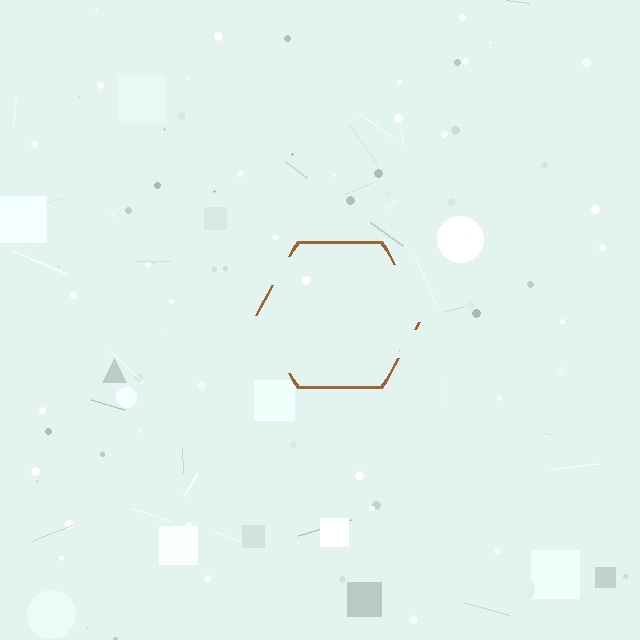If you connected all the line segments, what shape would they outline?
They would outline a hexagon.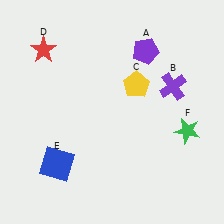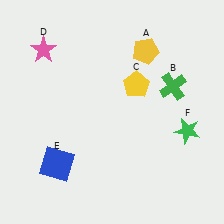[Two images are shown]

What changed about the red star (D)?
In Image 1, D is red. In Image 2, it changed to pink.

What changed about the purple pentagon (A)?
In Image 1, A is purple. In Image 2, it changed to yellow.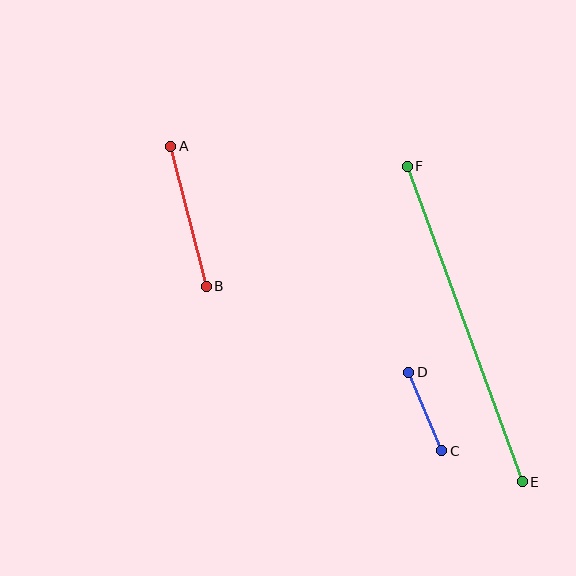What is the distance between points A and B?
The distance is approximately 145 pixels.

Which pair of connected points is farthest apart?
Points E and F are farthest apart.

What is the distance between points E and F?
The distance is approximately 336 pixels.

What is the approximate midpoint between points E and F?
The midpoint is at approximately (465, 324) pixels.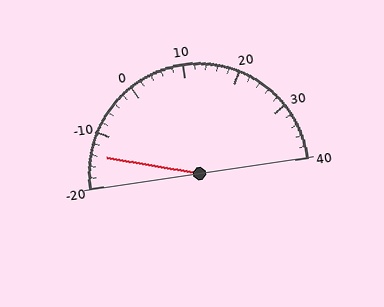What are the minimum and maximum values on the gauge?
The gauge ranges from -20 to 40.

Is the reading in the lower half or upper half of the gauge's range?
The reading is in the lower half of the range (-20 to 40).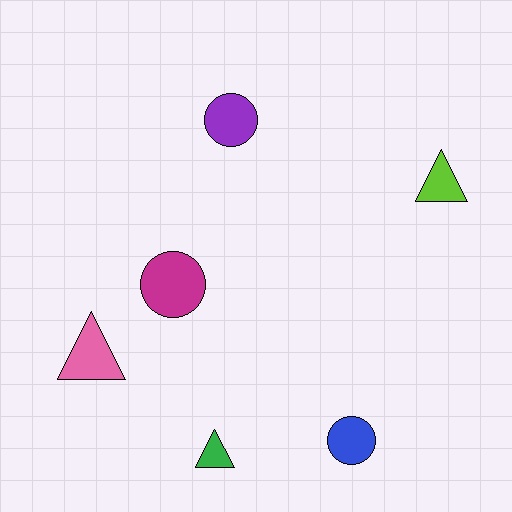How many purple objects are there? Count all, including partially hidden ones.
There is 1 purple object.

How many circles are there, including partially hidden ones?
There are 3 circles.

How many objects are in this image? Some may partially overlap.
There are 6 objects.